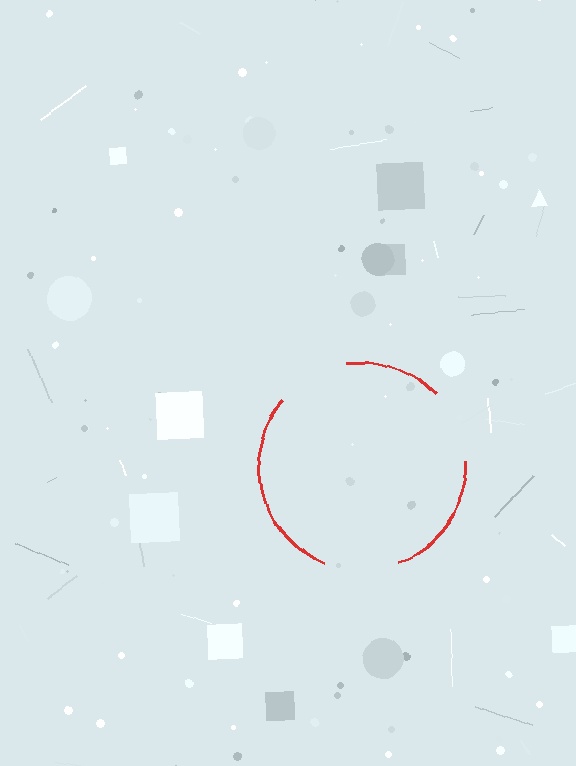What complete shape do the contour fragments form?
The contour fragments form a circle.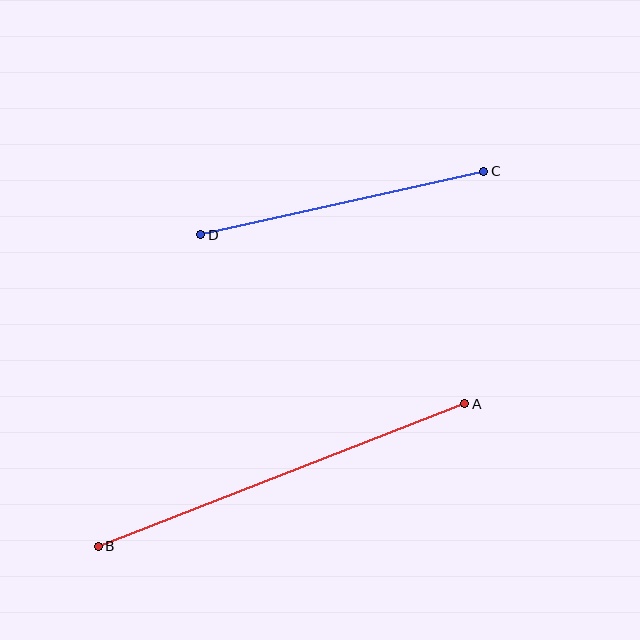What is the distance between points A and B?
The distance is approximately 393 pixels.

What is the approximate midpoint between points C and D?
The midpoint is at approximately (342, 203) pixels.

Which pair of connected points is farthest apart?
Points A and B are farthest apart.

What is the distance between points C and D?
The distance is approximately 290 pixels.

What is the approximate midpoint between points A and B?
The midpoint is at approximately (282, 475) pixels.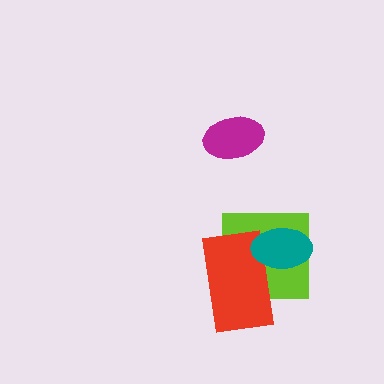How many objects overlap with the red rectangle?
2 objects overlap with the red rectangle.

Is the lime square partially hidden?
Yes, it is partially covered by another shape.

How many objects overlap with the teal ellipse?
2 objects overlap with the teal ellipse.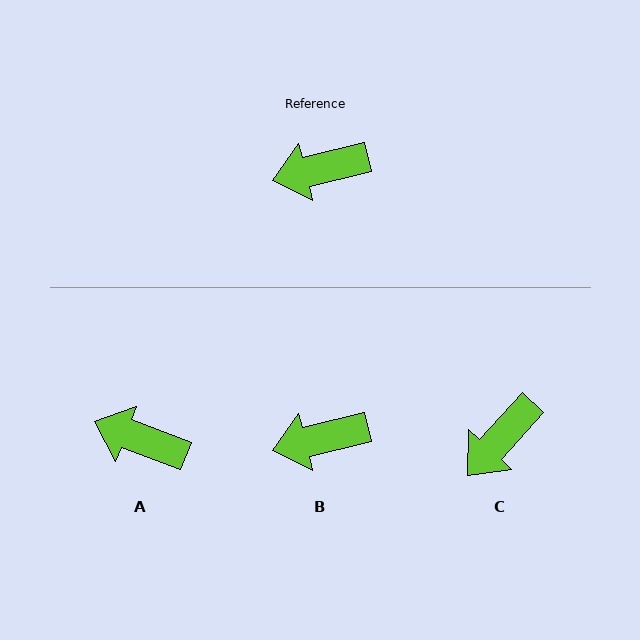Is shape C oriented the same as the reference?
No, it is off by about 34 degrees.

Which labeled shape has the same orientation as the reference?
B.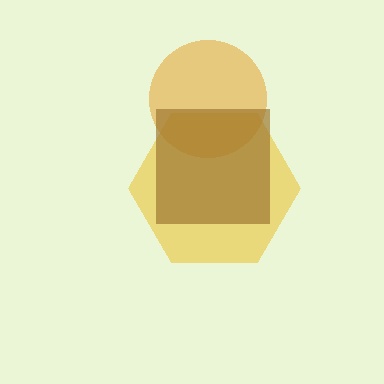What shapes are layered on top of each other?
The layered shapes are: a yellow hexagon, an orange circle, a brown square.